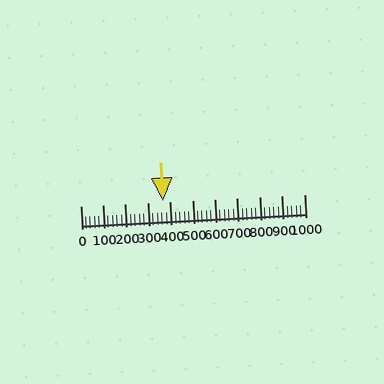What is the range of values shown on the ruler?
The ruler shows values from 0 to 1000.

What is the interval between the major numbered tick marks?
The major tick marks are spaced 100 units apart.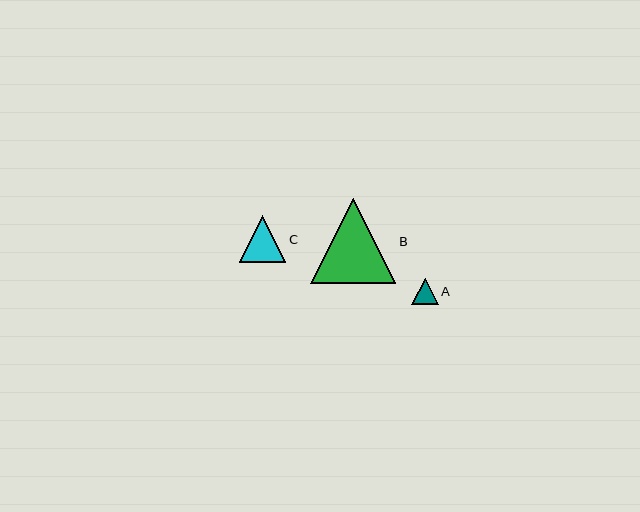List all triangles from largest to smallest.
From largest to smallest: B, C, A.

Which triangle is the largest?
Triangle B is the largest with a size of approximately 85 pixels.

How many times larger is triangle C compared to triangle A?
Triangle C is approximately 1.8 times the size of triangle A.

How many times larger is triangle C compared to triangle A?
Triangle C is approximately 1.8 times the size of triangle A.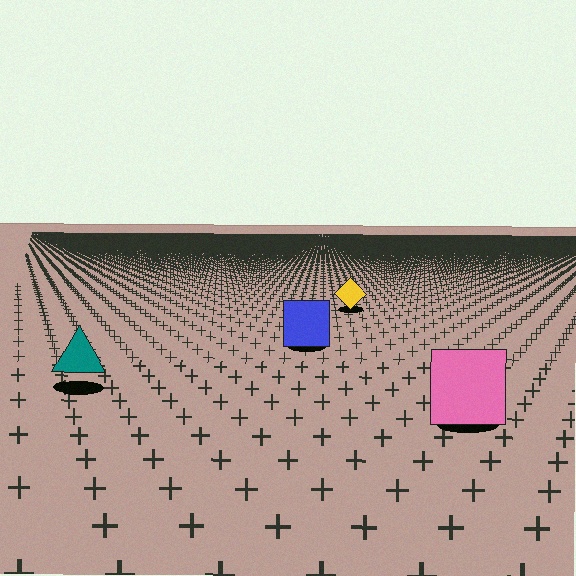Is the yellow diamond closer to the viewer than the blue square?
No. The blue square is closer — you can tell from the texture gradient: the ground texture is coarser near it.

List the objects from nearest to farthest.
From nearest to farthest: the pink square, the teal triangle, the blue square, the yellow diamond.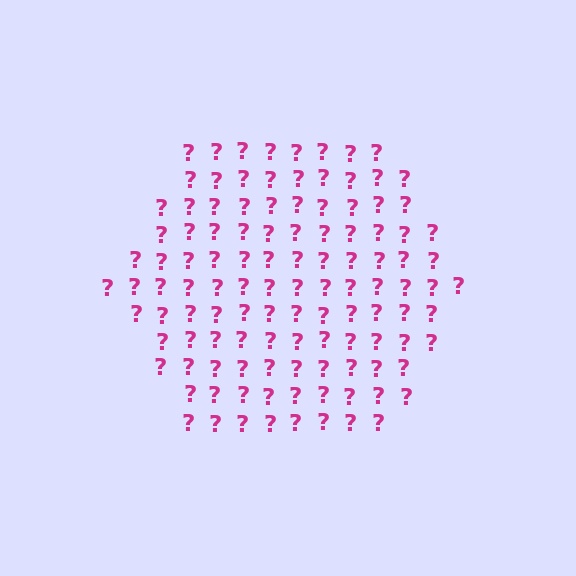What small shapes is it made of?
It is made of small question marks.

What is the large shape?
The large shape is a hexagon.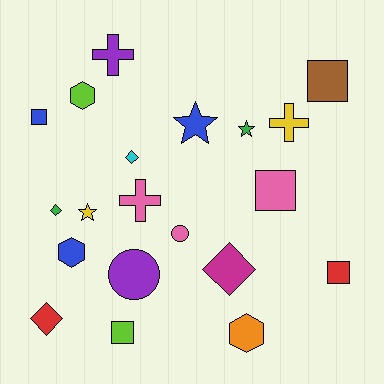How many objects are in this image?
There are 20 objects.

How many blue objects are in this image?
There are 3 blue objects.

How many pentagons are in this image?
There are no pentagons.